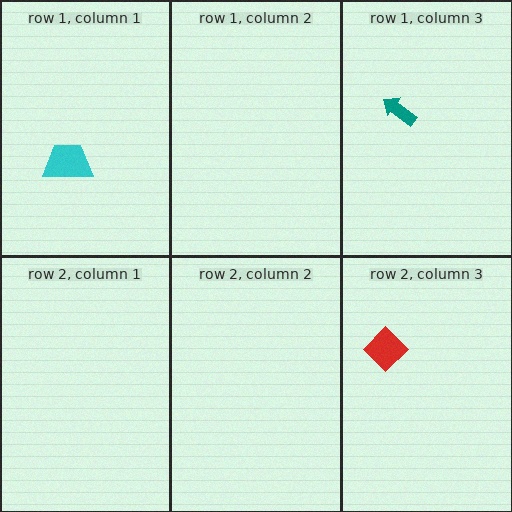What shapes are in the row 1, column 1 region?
The cyan trapezoid.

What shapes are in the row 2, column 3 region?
The red diamond.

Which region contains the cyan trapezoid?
The row 1, column 1 region.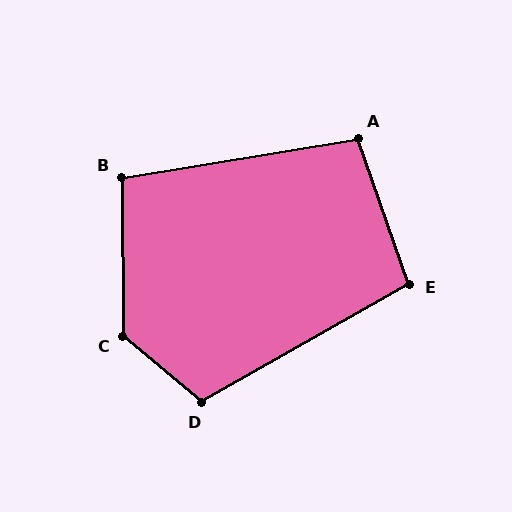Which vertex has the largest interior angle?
C, at approximately 130 degrees.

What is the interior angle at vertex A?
Approximately 100 degrees (obtuse).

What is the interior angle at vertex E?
Approximately 100 degrees (obtuse).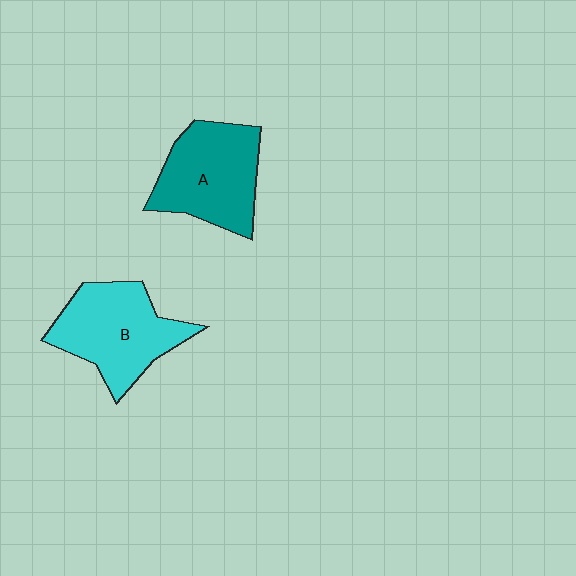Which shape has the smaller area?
Shape A (teal).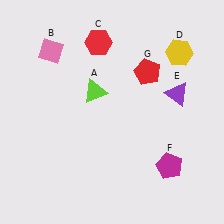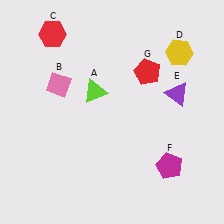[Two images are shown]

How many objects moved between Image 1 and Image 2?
2 objects moved between the two images.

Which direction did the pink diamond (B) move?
The pink diamond (B) moved down.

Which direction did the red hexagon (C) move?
The red hexagon (C) moved left.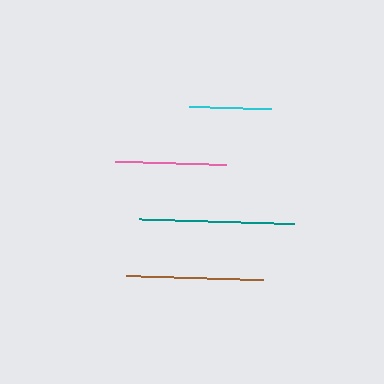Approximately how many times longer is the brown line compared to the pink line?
The brown line is approximately 1.2 times the length of the pink line.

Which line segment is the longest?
The teal line is the longest at approximately 155 pixels.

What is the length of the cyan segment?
The cyan segment is approximately 82 pixels long.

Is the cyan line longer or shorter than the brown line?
The brown line is longer than the cyan line.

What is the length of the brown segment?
The brown segment is approximately 137 pixels long.